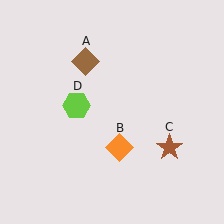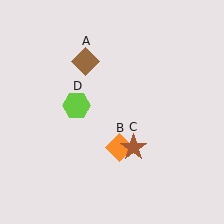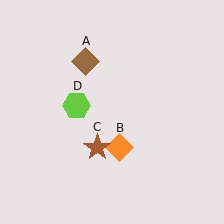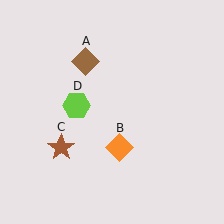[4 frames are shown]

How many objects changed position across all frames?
1 object changed position: brown star (object C).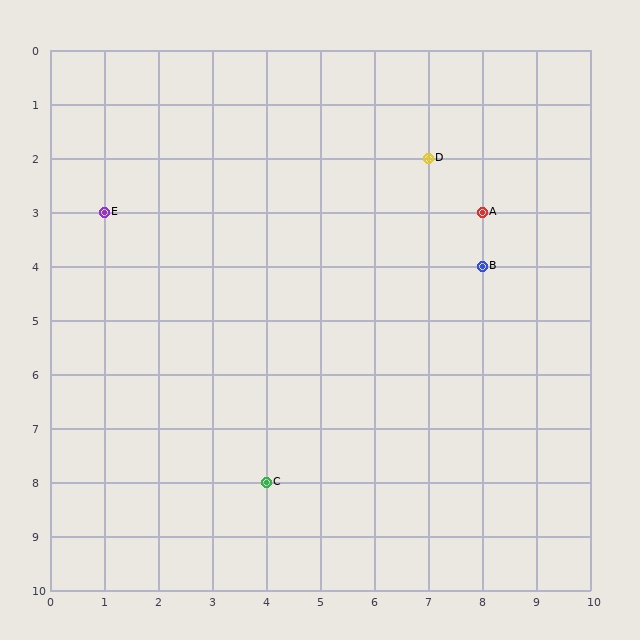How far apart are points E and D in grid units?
Points E and D are 6 columns and 1 row apart (about 6.1 grid units diagonally).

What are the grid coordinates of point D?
Point D is at grid coordinates (7, 2).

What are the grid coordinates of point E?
Point E is at grid coordinates (1, 3).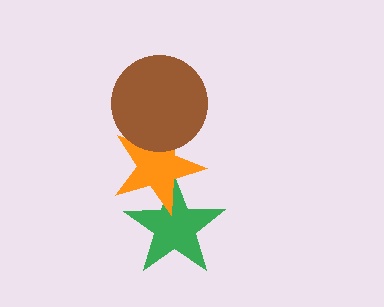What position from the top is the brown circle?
The brown circle is 1st from the top.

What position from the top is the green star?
The green star is 3rd from the top.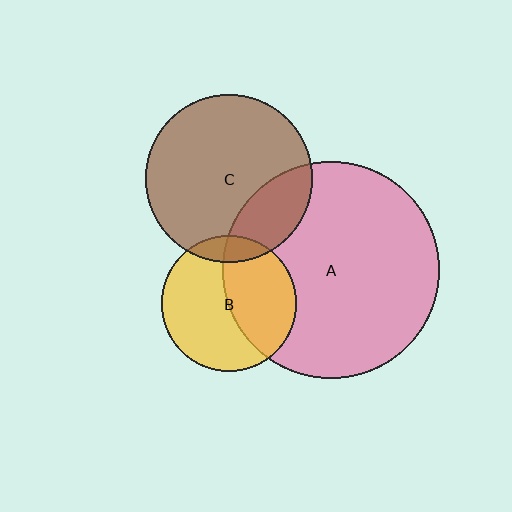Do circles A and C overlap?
Yes.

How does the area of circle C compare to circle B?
Approximately 1.5 times.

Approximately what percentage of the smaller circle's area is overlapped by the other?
Approximately 25%.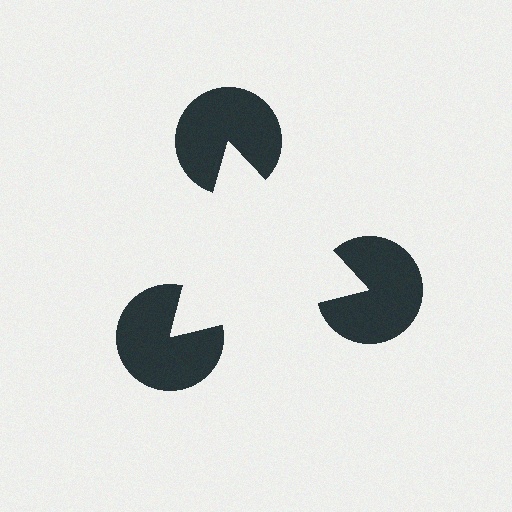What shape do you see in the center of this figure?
An illusory triangle — its edges are inferred from the aligned wedge cuts in the pac-man discs, not physically drawn.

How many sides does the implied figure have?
3 sides.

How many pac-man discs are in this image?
There are 3 — one at each vertex of the illusory triangle.